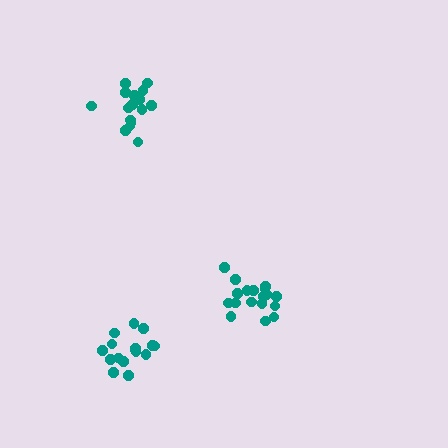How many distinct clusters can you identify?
There are 3 distinct clusters.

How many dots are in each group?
Group 1: 16 dots, Group 2: 16 dots, Group 3: 18 dots (50 total).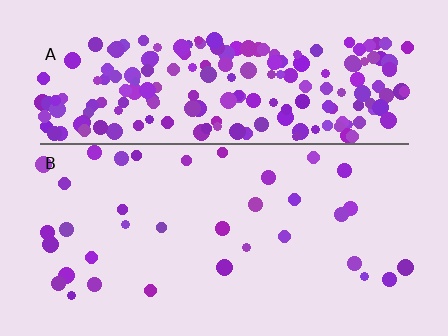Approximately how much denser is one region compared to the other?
Approximately 5.9× — region A over region B.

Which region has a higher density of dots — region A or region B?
A (the top).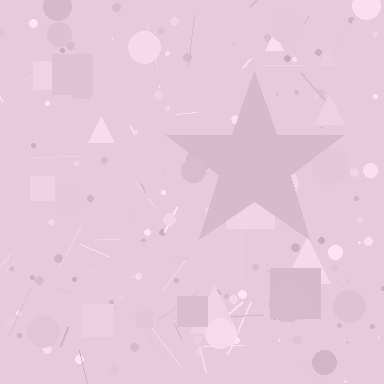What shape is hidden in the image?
A star is hidden in the image.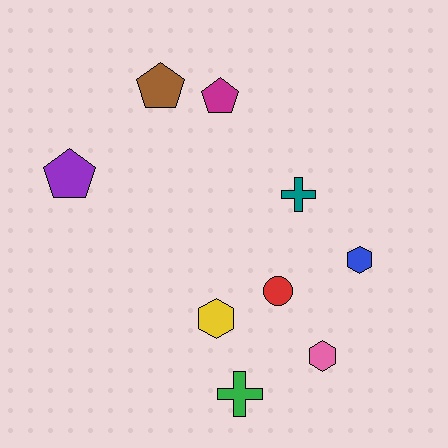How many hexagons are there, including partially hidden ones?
There are 3 hexagons.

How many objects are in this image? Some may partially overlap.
There are 9 objects.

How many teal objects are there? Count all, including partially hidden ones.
There is 1 teal object.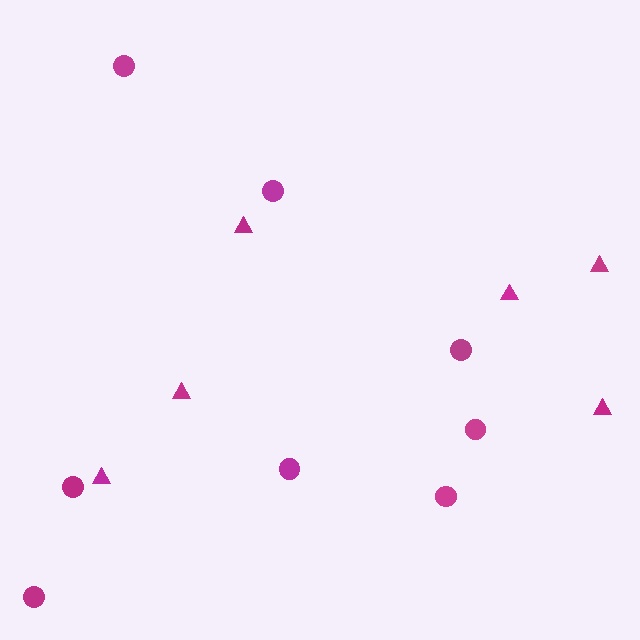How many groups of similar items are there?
There are 2 groups: one group of triangles (6) and one group of circles (8).